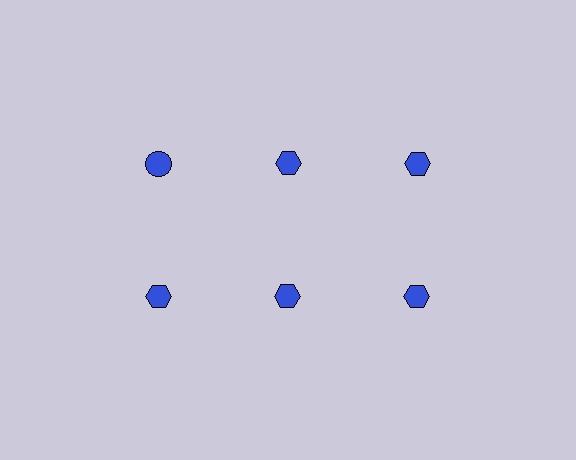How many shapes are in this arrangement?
There are 6 shapes arranged in a grid pattern.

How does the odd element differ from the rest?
It has a different shape: circle instead of hexagon.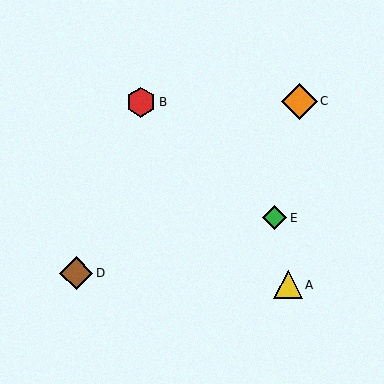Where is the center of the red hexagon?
The center of the red hexagon is at (141, 102).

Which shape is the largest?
The orange diamond (labeled C) is the largest.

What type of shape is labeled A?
Shape A is a yellow triangle.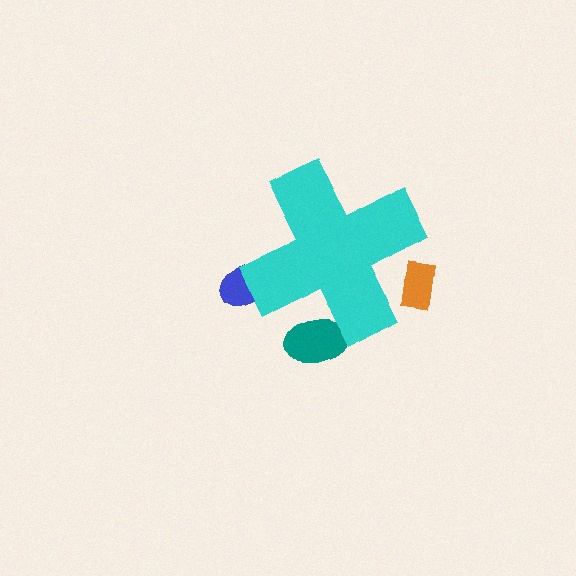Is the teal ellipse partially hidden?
Yes, the teal ellipse is partially hidden behind the cyan cross.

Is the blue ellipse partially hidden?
Yes, the blue ellipse is partially hidden behind the cyan cross.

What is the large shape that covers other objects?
A cyan cross.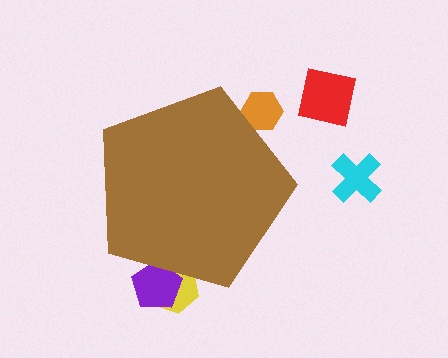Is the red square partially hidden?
No, the red square is fully visible.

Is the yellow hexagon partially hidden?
Yes, the yellow hexagon is partially hidden behind the brown pentagon.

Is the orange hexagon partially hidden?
Yes, the orange hexagon is partially hidden behind the brown pentagon.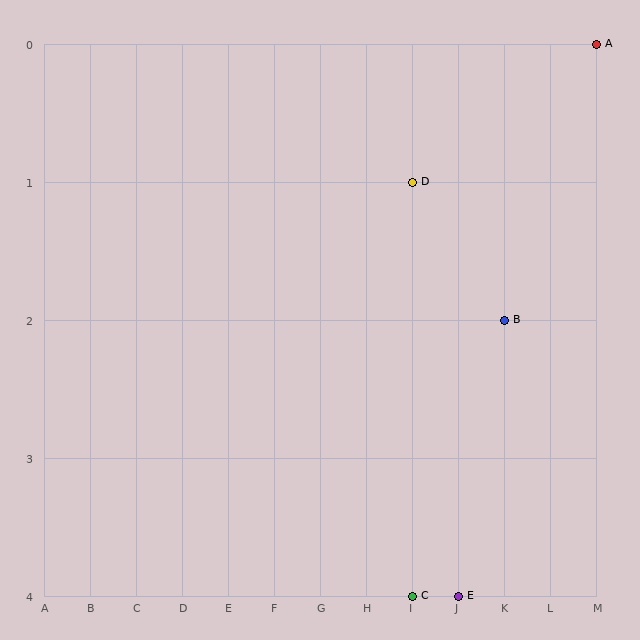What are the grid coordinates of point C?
Point C is at grid coordinates (I, 4).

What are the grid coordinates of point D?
Point D is at grid coordinates (I, 1).